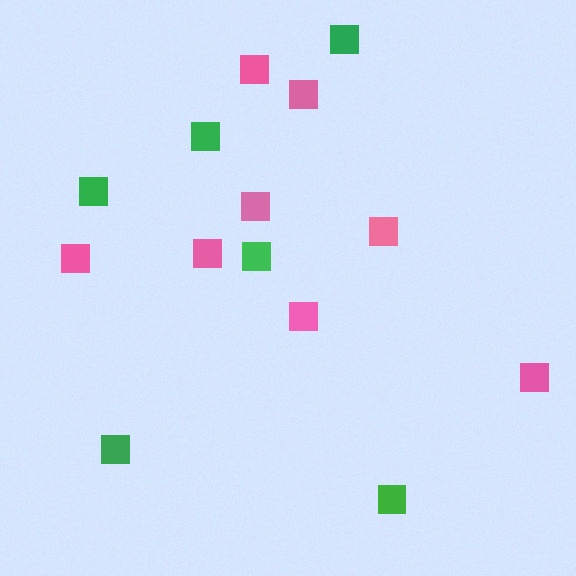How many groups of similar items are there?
There are 2 groups: one group of pink squares (8) and one group of green squares (6).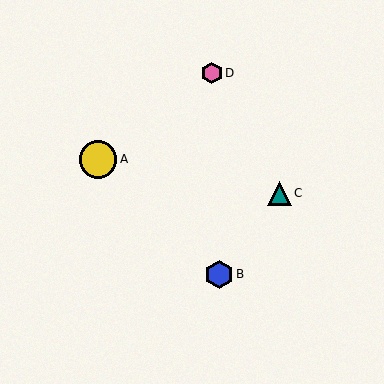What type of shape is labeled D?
Shape D is a pink hexagon.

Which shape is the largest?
The yellow circle (labeled A) is the largest.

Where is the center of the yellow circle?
The center of the yellow circle is at (98, 159).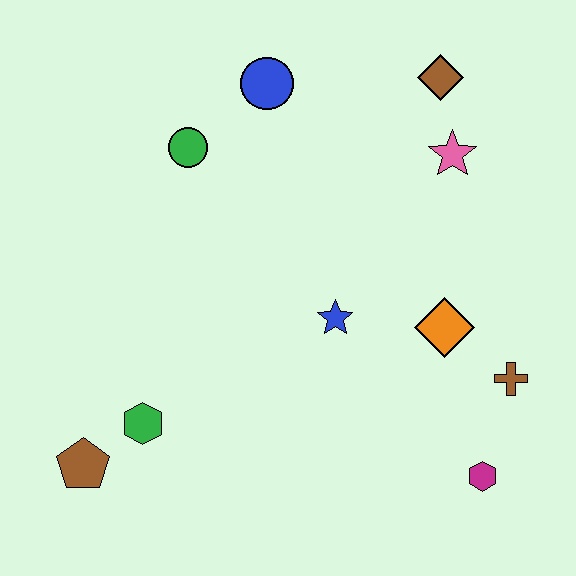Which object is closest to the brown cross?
The orange diamond is closest to the brown cross.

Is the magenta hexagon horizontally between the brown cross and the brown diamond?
Yes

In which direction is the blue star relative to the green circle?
The blue star is below the green circle.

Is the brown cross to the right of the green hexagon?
Yes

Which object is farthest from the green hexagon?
The brown diamond is farthest from the green hexagon.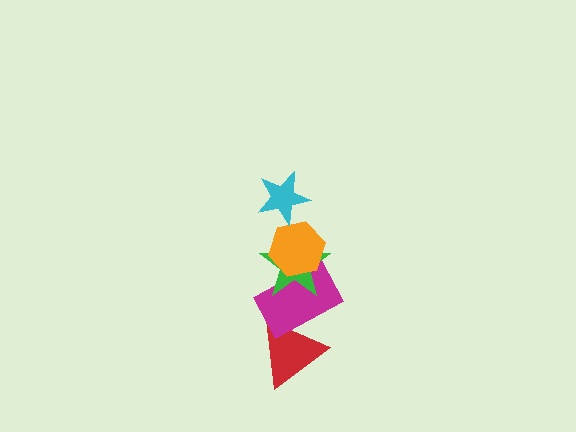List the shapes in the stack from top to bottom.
From top to bottom: the cyan star, the orange hexagon, the green star, the magenta rectangle, the red triangle.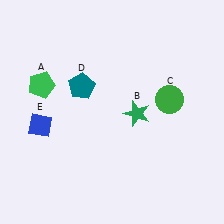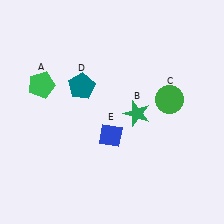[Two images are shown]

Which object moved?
The blue diamond (E) moved right.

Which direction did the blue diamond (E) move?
The blue diamond (E) moved right.